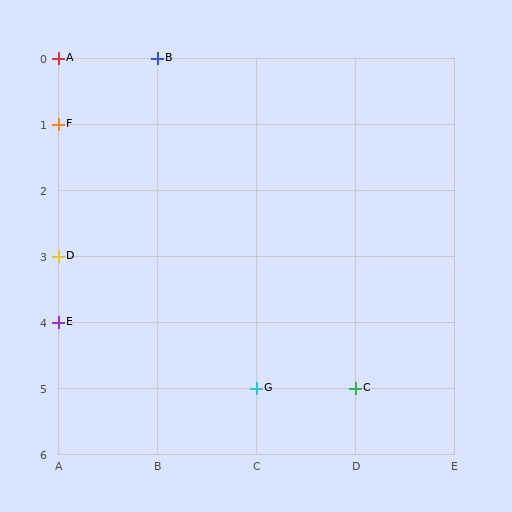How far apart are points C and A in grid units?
Points C and A are 3 columns and 5 rows apart (about 5.8 grid units diagonally).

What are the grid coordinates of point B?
Point B is at grid coordinates (B, 0).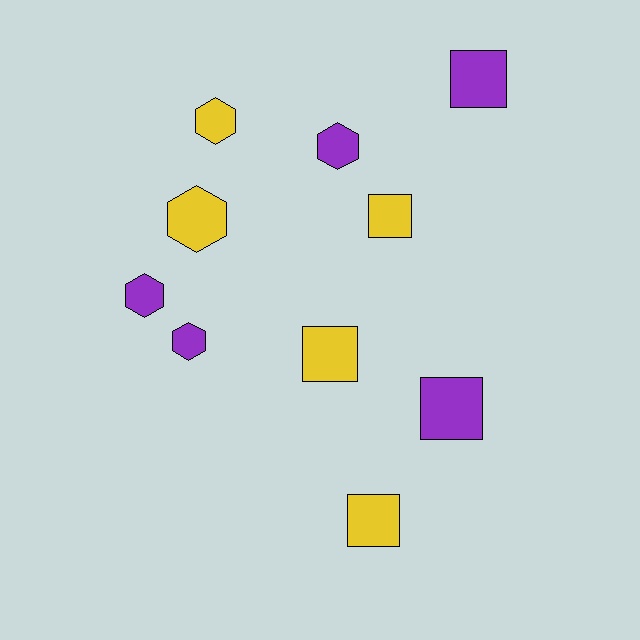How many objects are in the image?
There are 10 objects.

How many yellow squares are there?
There are 3 yellow squares.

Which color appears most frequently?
Purple, with 5 objects.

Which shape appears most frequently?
Square, with 5 objects.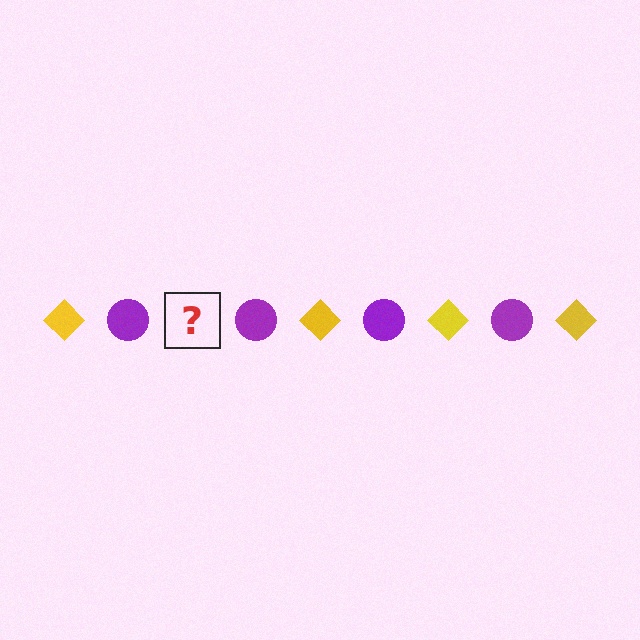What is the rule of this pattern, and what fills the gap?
The rule is that the pattern alternates between yellow diamond and purple circle. The gap should be filled with a yellow diamond.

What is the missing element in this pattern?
The missing element is a yellow diamond.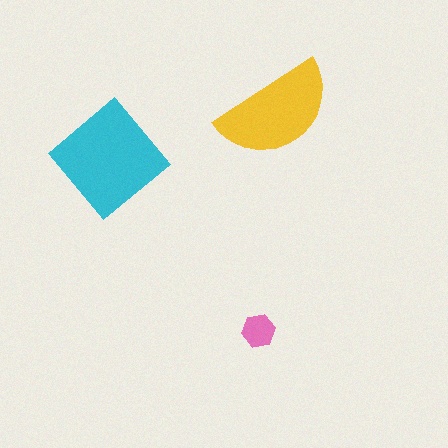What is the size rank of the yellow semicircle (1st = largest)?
2nd.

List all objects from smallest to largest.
The pink hexagon, the yellow semicircle, the cyan diamond.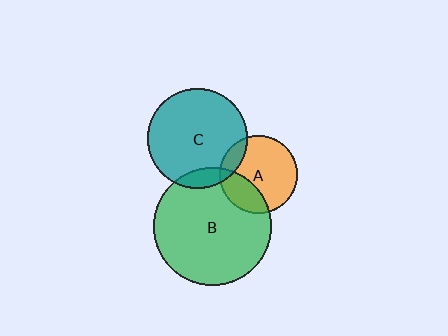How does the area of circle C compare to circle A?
Approximately 1.6 times.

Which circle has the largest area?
Circle B (green).